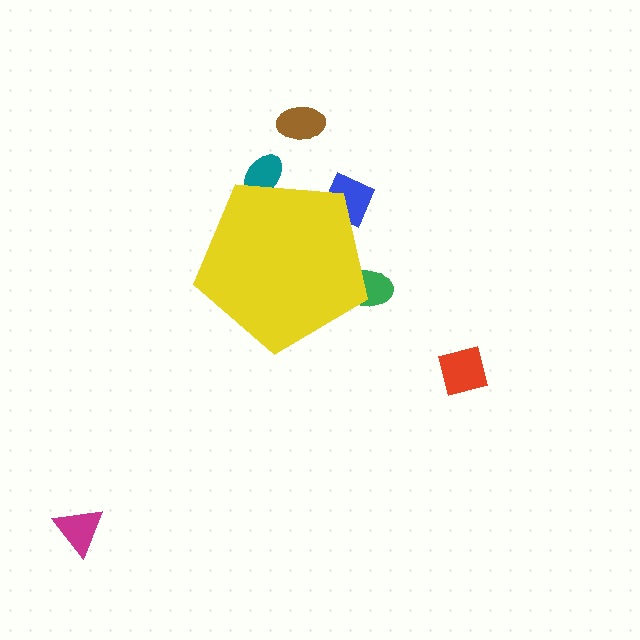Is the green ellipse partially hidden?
Yes, the green ellipse is partially hidden behind the yellow pentagon.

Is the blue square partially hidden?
Yes, the blue square is partially hidden behind the yellow pentagon.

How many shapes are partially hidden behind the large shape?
3 shapes are partially hidden.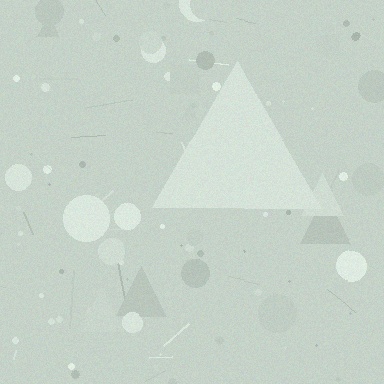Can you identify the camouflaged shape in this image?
The camouflaged shape is a triangle.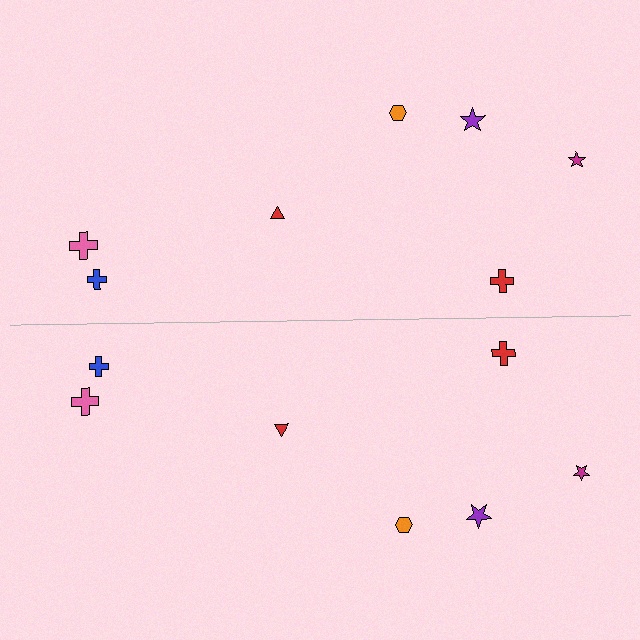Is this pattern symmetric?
Yes, this pattern has bilateral (reflection) symmetry.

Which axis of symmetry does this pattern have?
The pattern has a horizontal axis of symmetry running through the center of the image.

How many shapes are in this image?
There are 14 shapes in this image.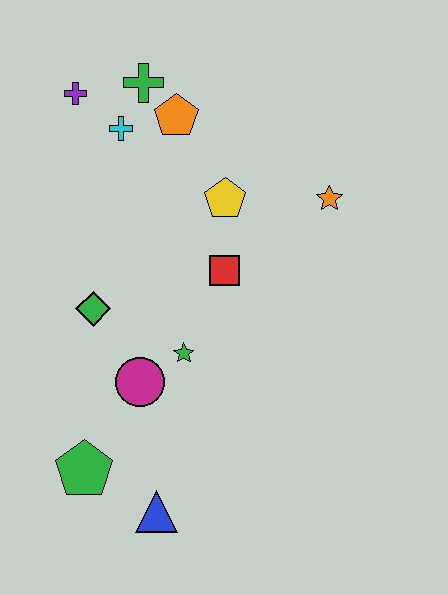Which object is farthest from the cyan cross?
The blue triangle is farthest from the cyan cross.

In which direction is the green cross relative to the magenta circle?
The green cross is above the magenta circle.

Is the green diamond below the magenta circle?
No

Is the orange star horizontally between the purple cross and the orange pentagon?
No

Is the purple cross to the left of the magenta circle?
Yes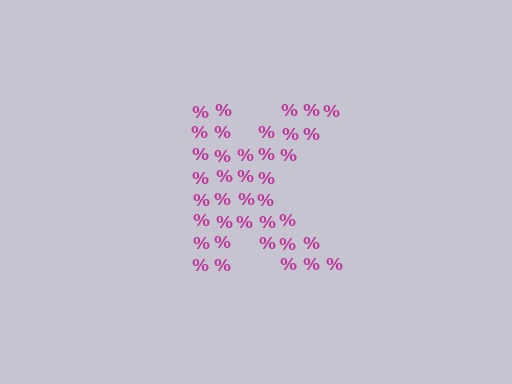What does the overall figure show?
The overall figure shows the letter K.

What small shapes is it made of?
It is made of small percent signs.